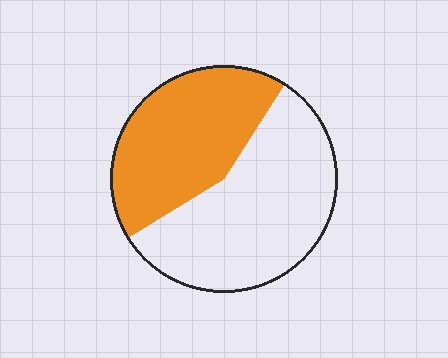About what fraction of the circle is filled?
About two fifths (2/5).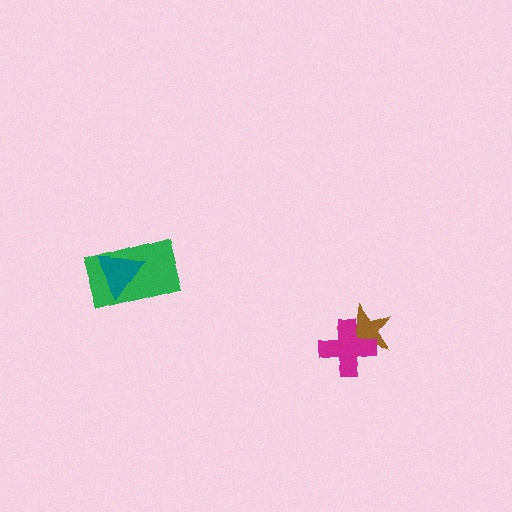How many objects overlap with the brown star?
1 object overlaps with the brown star.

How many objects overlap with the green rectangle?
1 object overlaps with the green rectangle.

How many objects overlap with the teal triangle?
1 object overlaps with the teal triangle.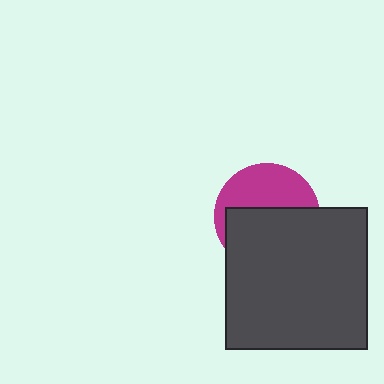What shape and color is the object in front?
The object in front is a dark gray square.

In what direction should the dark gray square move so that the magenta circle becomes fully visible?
The dark gray square should move down. That is the shortest direction to clear the overlap and leave the magenta circle fully visible.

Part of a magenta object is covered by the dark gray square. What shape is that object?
It is a circle.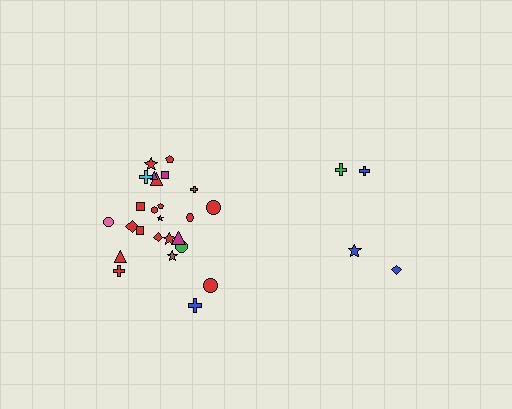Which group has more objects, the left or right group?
The left group.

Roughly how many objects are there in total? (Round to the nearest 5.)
Roughly 30 objects in total.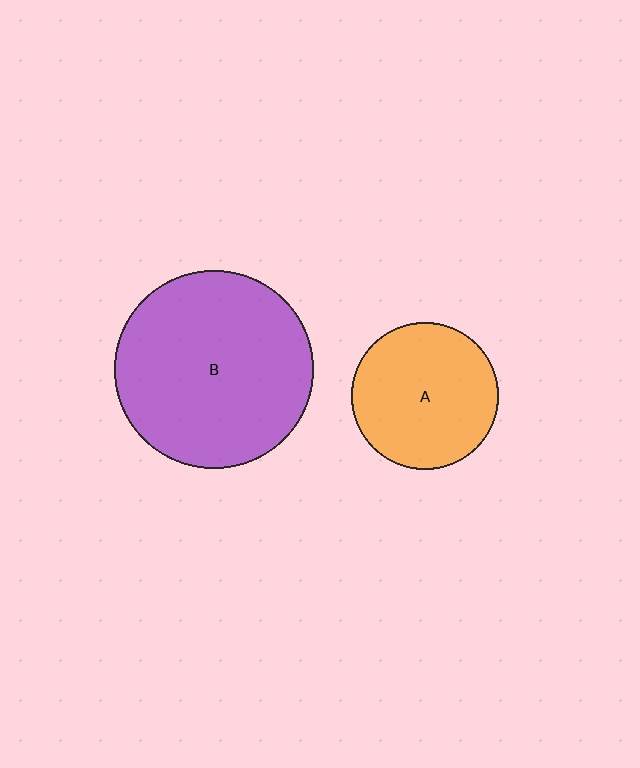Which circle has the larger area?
Circle B (purple).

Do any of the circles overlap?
No, none of the circles overlap.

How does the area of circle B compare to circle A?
Approximately 1.8 times.